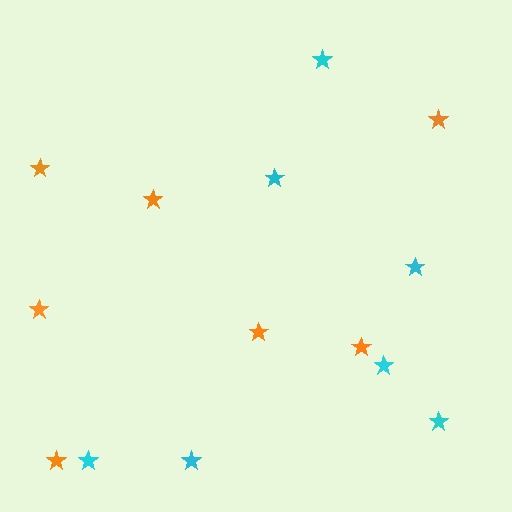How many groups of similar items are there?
There are 2 groups: one group of cyan stars (7) and one group of orange stars (7).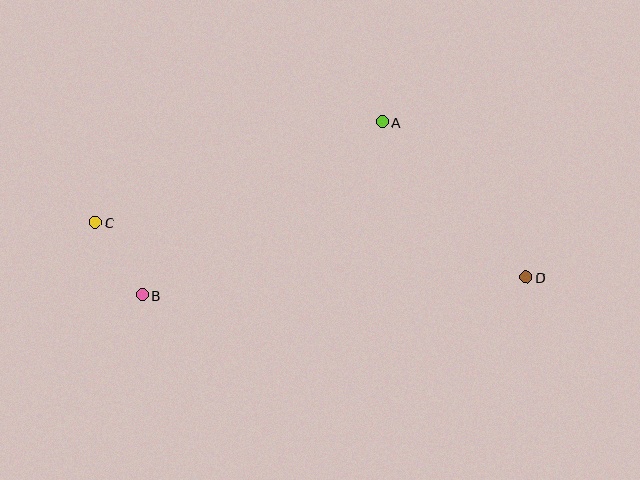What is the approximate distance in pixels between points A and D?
The distance between A and D is approximately 212 pixels.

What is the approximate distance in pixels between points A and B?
The distance between A and B is approximately 296 pixels.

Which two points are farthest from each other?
Points C and D are farthest from each other.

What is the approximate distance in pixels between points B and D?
The distance between B and D is approximately 385 pixels.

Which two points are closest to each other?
Points B and C are closest to each other.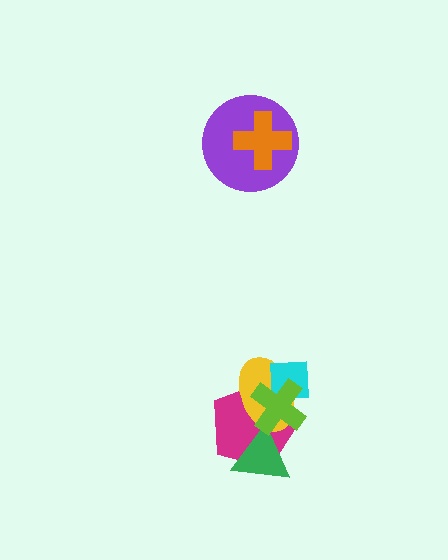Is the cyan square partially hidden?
Yes, it is partially covered by another shape.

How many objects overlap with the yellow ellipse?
4 objects overlap with the yellow ellipse.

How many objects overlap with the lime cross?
4 objects overlap with the lime cross.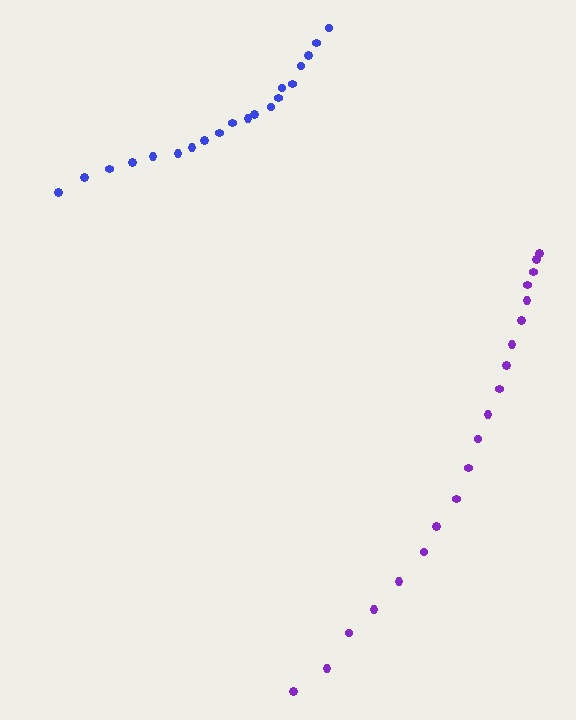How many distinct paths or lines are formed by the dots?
There are 2 distinct paths.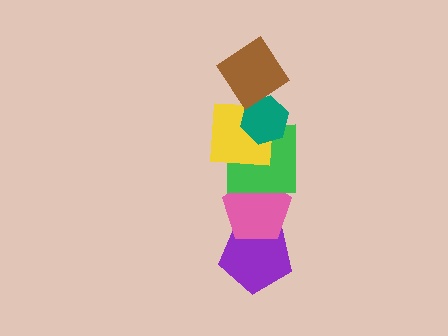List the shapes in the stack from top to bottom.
From top to bottom: the brown diamond, the teal hexagon, the yellow square, the green square, the pink pentagon, the purple pentagon.